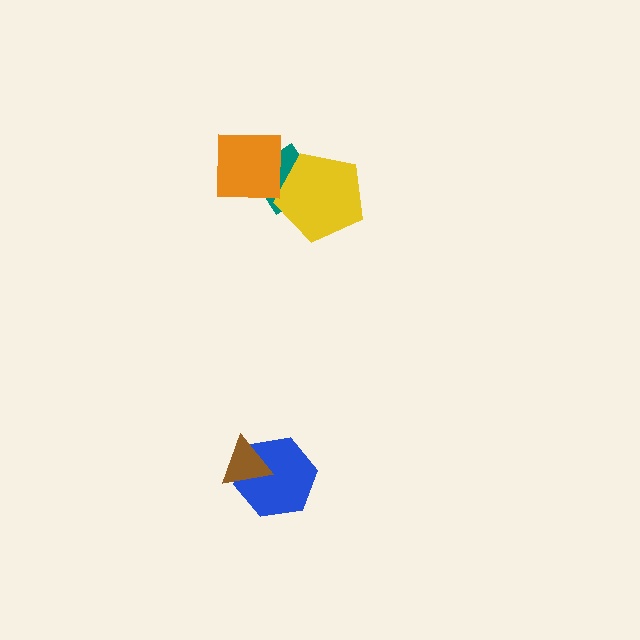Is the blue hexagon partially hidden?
Yes, it is partially covered by another shape.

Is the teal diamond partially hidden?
Yes, it is partially covered by another shape.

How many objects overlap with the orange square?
2 objects overlap with the orange square.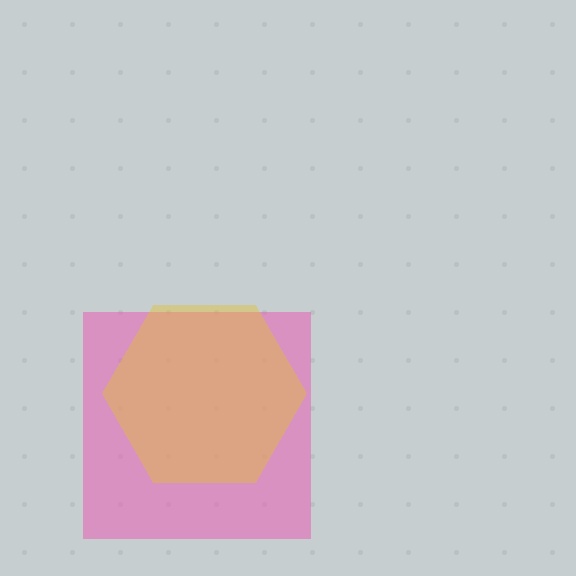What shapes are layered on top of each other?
The layered shapes are: a pink square, a yellow hexagon.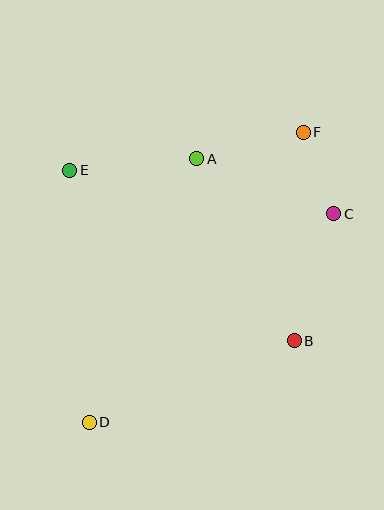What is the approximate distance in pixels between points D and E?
The distance between D and E is approximately 253 pixels.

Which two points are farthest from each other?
Points D and F are farthest from each other.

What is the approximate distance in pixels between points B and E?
The distance between B and E is approximately 282 pixels.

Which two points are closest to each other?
Points C and F are closest to each other.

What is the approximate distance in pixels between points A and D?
The distance between A and D is approximately 285 pixels.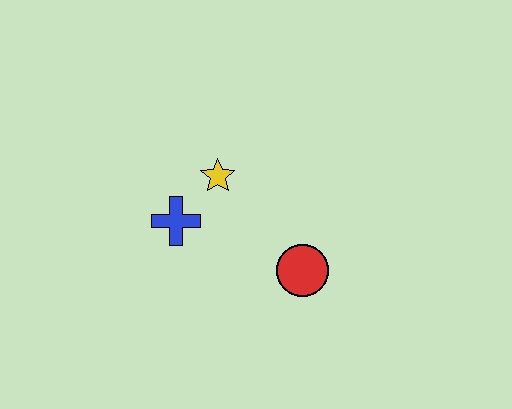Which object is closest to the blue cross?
The yellow star is closest to the blue cross.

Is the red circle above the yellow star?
No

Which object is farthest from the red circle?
The blue cross is farthest from the red circle.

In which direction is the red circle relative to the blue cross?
The red circle is to the right of the blue cross.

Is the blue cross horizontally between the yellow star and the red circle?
No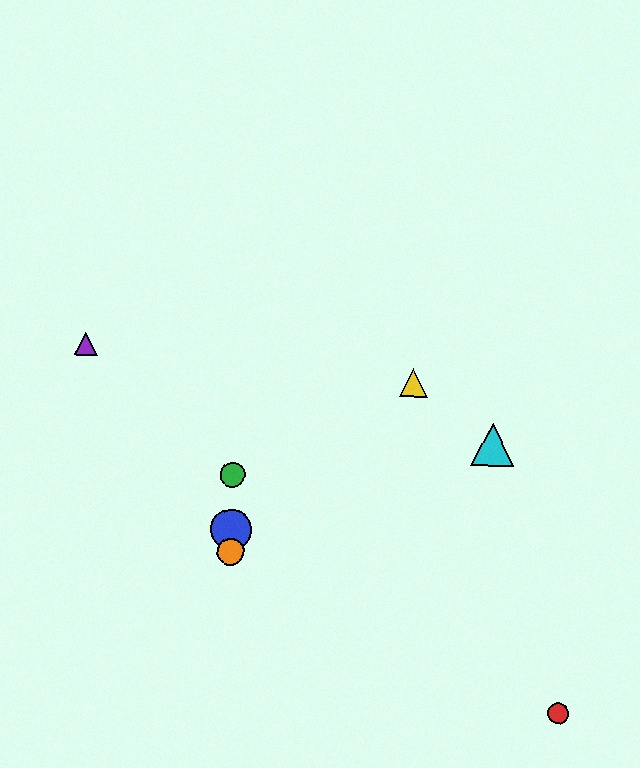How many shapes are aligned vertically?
3 shapes (the blue circle, the green circle, the orange circle) are aligned vertically.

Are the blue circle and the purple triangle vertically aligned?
No, the blue circle is at x≈231 and the purple triangle is at x≈86.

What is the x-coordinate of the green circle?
The green circle is at x≈233.